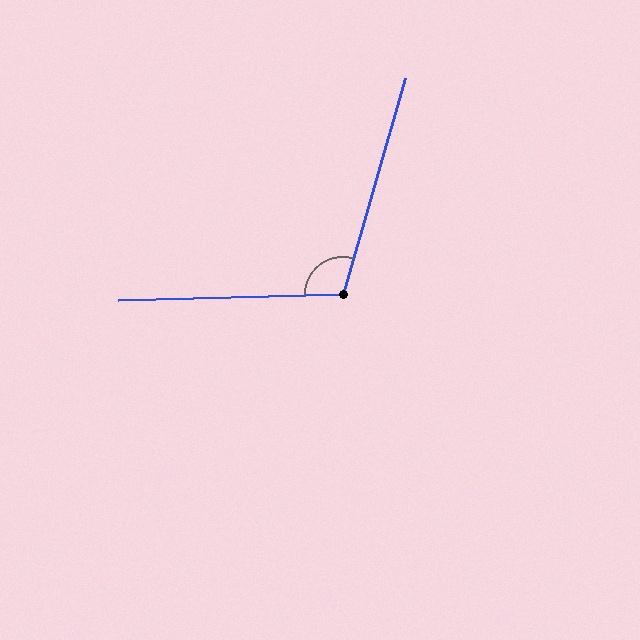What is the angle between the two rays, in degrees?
Approximately 108 degrees.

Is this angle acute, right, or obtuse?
It is obtuse.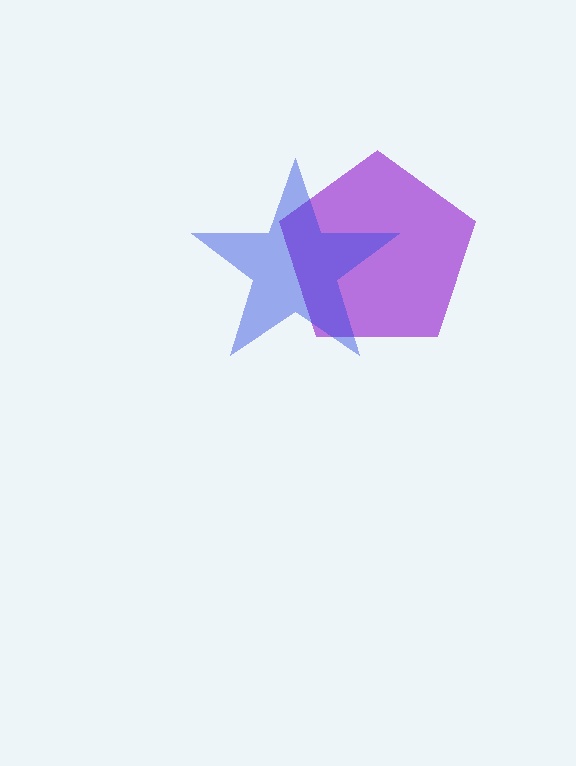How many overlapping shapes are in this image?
There are 2 overlapping shapes in the image.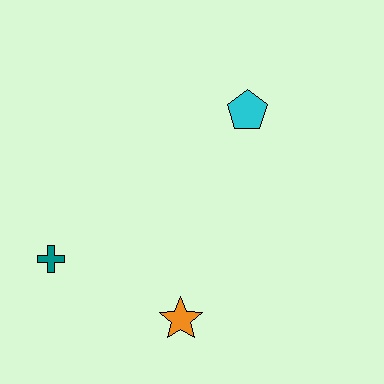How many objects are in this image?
There are 3 objects.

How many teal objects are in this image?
There is 1 teal object.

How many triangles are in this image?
There are no triangles.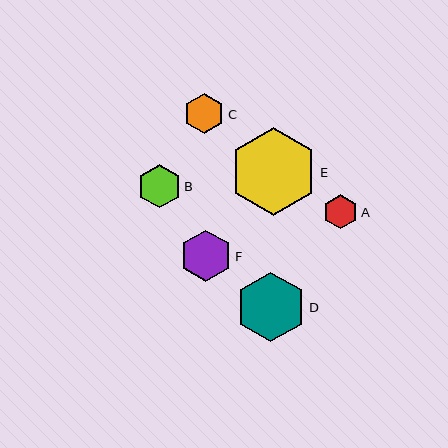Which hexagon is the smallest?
Hexagon A is the smallest with a size of approximately 34 pixels.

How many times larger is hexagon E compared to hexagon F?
Hexagon E is approximately 1.7 times the size of hexagon F.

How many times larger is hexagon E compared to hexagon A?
Hexagon E is approximately 2.6 times the size of hexagon A.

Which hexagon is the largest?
Hexagon E is the largest with a size of approximately 88 pixels.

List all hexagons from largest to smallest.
From largest to smallest: E, D, F, B, C, A.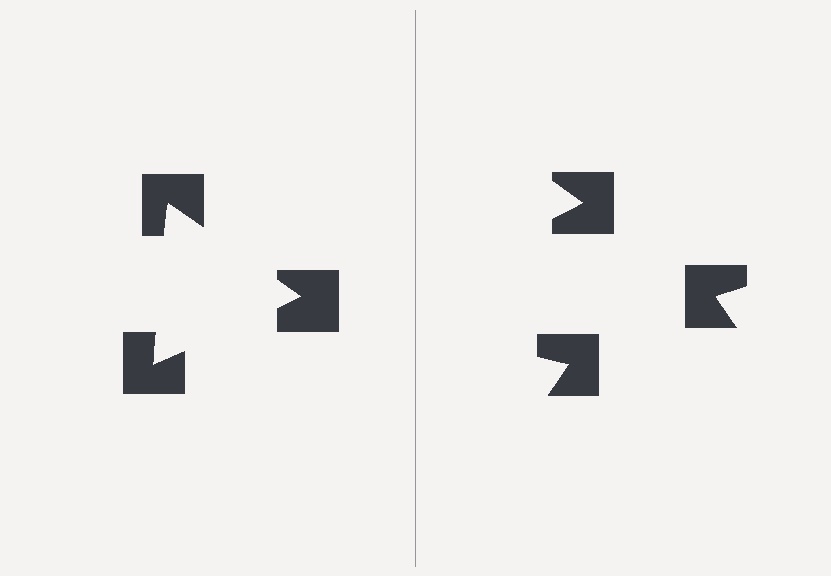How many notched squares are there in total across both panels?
6 — 3 on each side.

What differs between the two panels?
The notched squares are positioned identically on both sides; only the wedge orientations differ. On the left they align to a triangle; on the right they are misaligned.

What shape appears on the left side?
An illusory triangle.